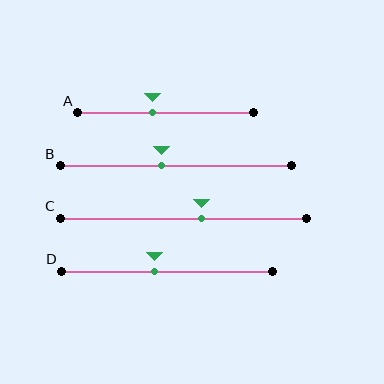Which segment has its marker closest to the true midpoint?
Segment D has its marker closest to the true midpoint.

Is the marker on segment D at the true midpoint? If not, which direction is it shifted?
No, the marker on segment D is shifted to the left by about 6% of the segment length.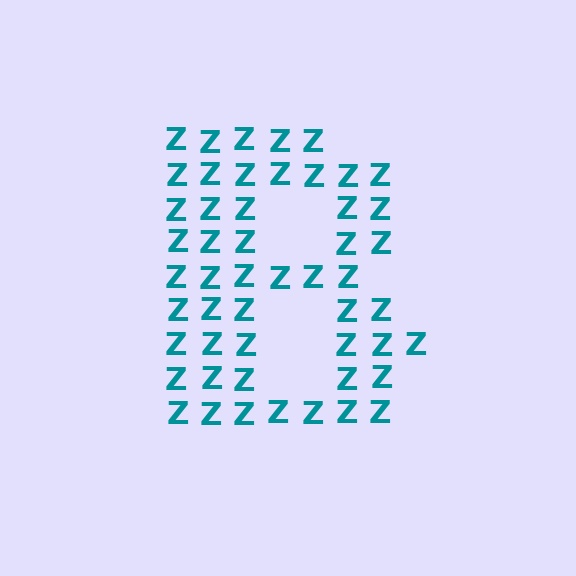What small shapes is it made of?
It is made of small letter Z's.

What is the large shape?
The large shape is the letter B.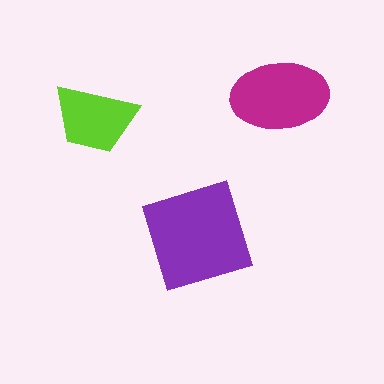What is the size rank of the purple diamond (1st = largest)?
1st.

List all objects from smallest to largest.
The lime trapezoid, the magenta ellipse, the purple diamond.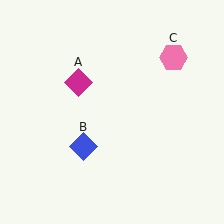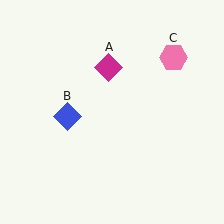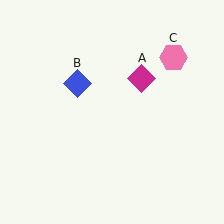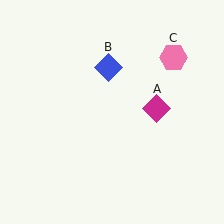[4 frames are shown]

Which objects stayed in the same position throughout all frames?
Pink hexagon (object C) remained stationary.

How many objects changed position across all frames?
2 objects changed position: magenta diamond (object A), blue diamond (object B).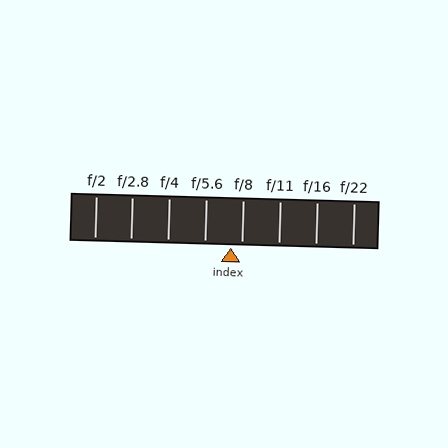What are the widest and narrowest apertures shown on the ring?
The widest aperture shown is f/2 and the narrowest is f/22.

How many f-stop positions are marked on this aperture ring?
There are 8 f-stop positions marked.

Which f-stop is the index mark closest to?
The index mark is closest to f/8.